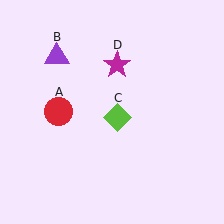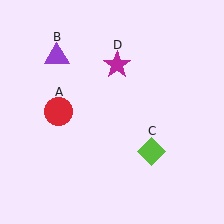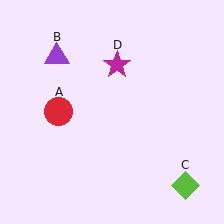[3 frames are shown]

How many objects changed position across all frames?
1 object changed position: lime diamond (object C).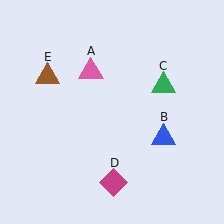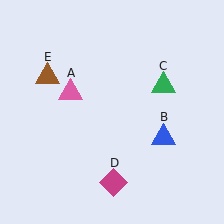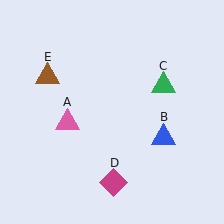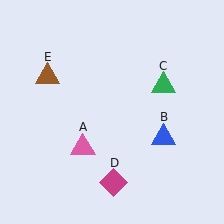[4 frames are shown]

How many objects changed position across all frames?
1 object changed position: pink triangle (object A).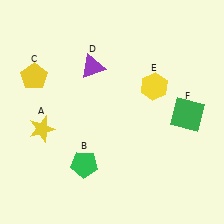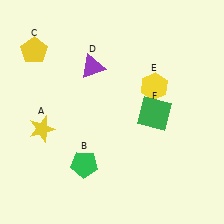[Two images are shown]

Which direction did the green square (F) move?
The green square (F) moved left.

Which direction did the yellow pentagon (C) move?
The yellow pentagon (C) moved up.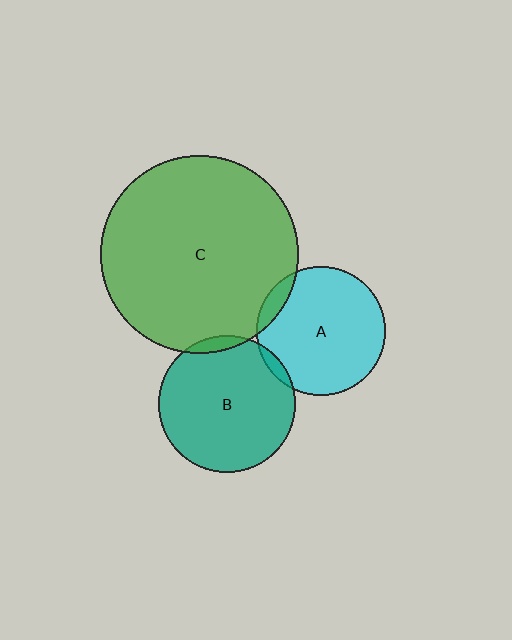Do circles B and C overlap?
Yes.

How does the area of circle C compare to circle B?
Approximately 2.1 times.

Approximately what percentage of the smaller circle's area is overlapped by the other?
Approximately 5%.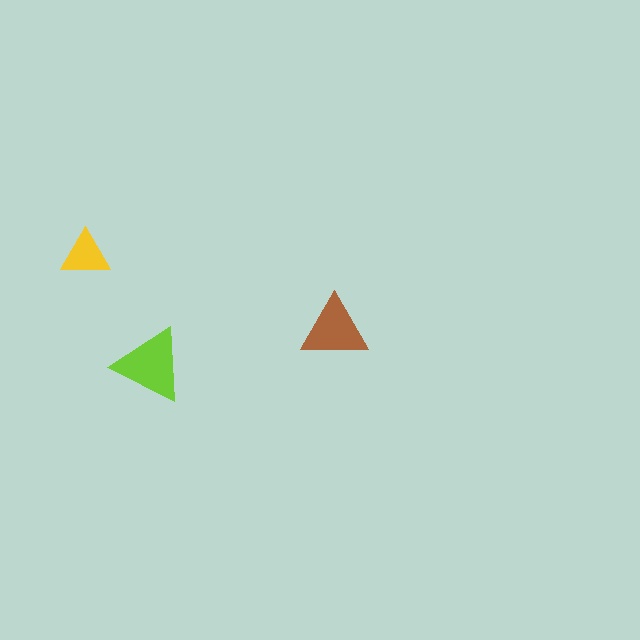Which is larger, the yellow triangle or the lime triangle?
The lime one.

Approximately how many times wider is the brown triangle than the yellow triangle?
About 1.5 times wider.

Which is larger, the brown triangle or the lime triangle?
The lime one.